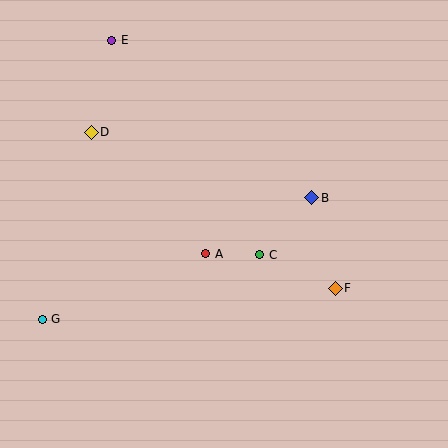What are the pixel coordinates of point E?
Point E is at (112, 40).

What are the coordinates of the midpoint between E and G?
The midpoint between E and G is at (77, 180).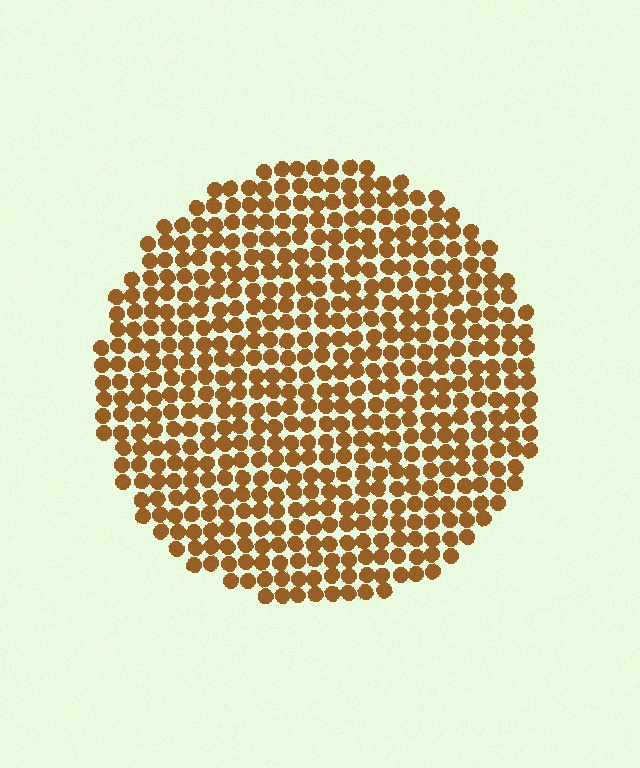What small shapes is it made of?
It is made of small circles.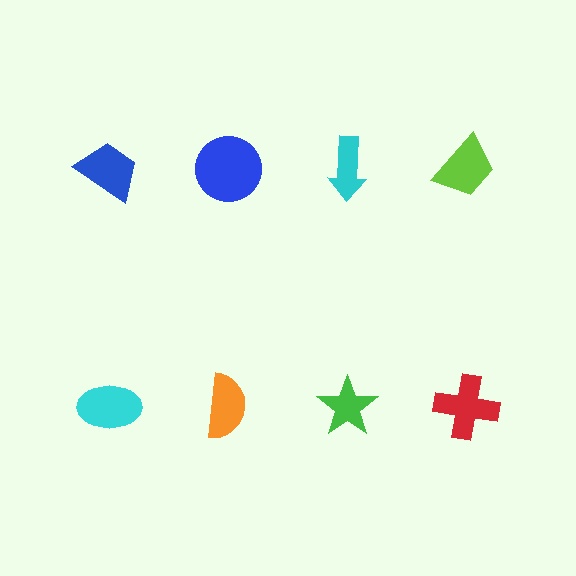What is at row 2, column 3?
A green star.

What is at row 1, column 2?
A blue circle.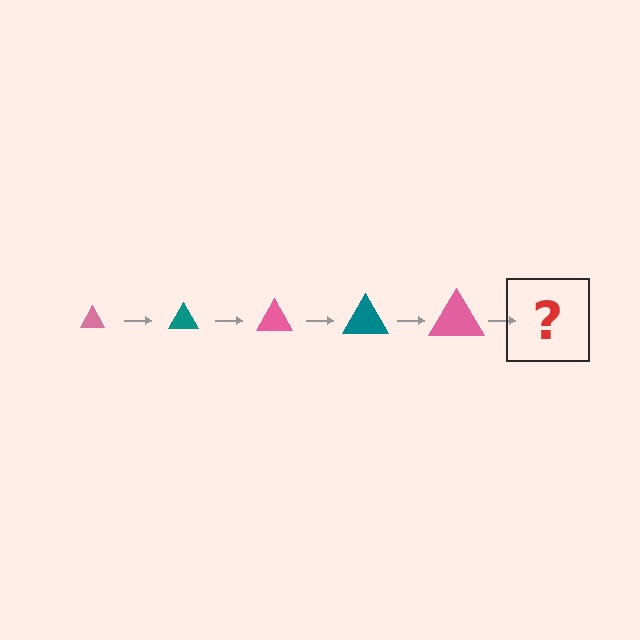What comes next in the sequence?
The next element should be a teal triangle, larger than the previous one.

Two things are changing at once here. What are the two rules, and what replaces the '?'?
The two rules are that the triangle grows larger each step and the color cycles through pink and teal. The '?' should be a teal triangle, larger than the previous one.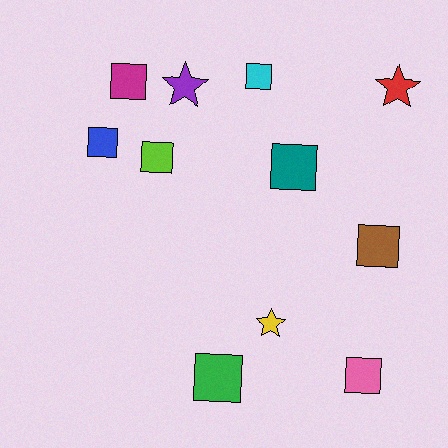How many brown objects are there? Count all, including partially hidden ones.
There is 1 brown object.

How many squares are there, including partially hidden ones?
There are 8 squares.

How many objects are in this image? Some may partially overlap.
There are 11 objects.